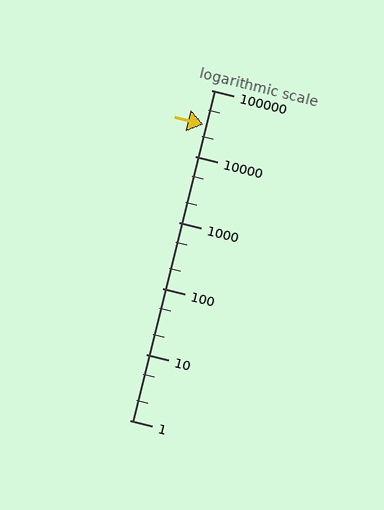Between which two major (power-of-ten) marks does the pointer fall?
The pointer is between 10000 and 100000.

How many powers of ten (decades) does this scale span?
The scale spans 5 decades, from 1 to 100000.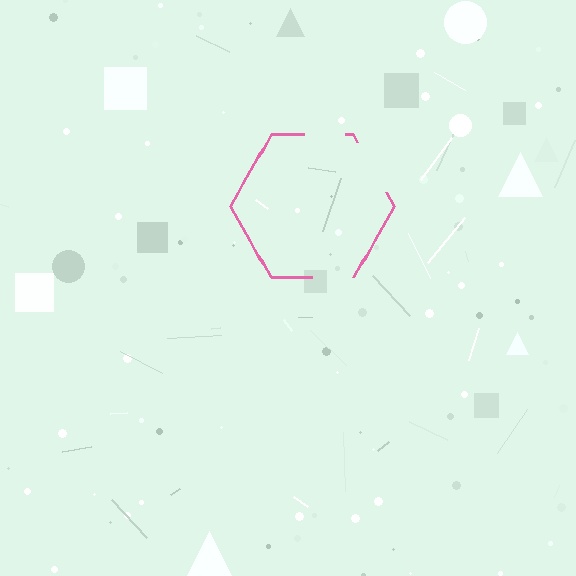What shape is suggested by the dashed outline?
The dashed outline suggests a hexagon.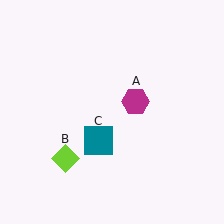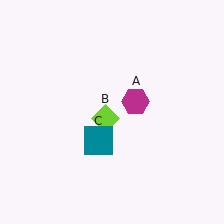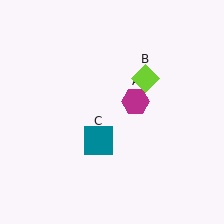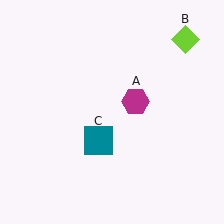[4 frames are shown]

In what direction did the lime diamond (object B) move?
The lime diamond (object B) moved up and to the right.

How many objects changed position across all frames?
1 object changed position: lime diamond (object B).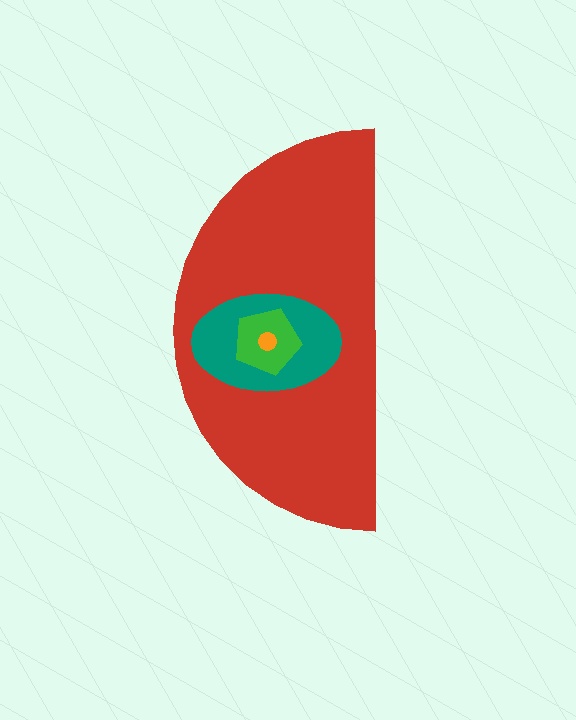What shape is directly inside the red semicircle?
The teal ellipse.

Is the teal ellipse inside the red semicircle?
Yes.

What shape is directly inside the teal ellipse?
The green pentagon.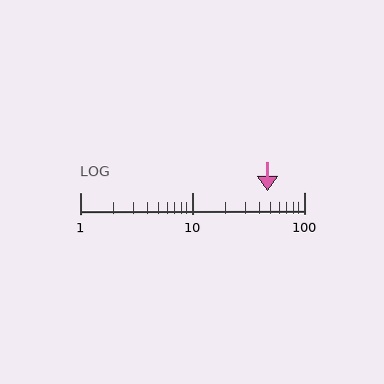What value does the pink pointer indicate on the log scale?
The pointer indicates approximately 47.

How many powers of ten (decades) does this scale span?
The scale spans 2 decades, from 1 to 100.